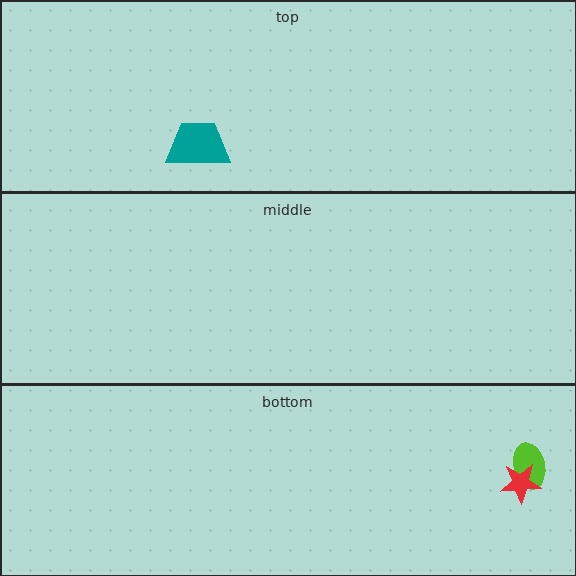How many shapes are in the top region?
1.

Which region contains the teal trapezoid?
The top region.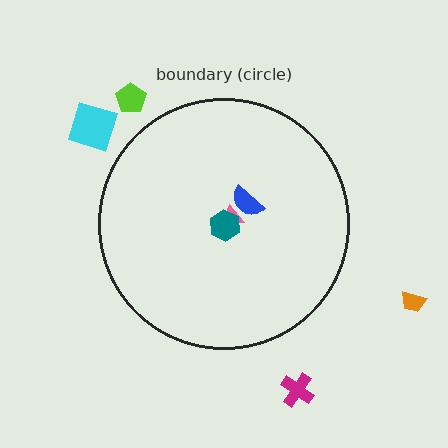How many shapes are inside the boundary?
3 inside, 4 outside.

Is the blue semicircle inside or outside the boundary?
Inside.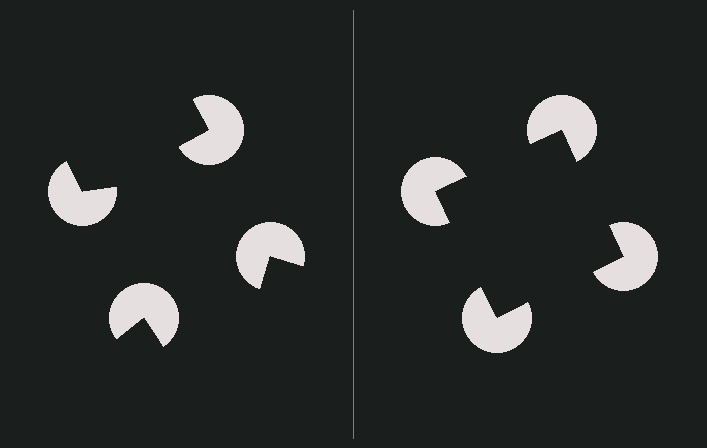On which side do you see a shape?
An illusory square appears on the right side. On the left side the wedge cuts are rotated, so no coherent shape forms.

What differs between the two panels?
The pac-man discs are positioned identically on both sides; only the wedge orientations differ. On the right they align to a square; on the left they are misaligned.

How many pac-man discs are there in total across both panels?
8 — 4 on each side.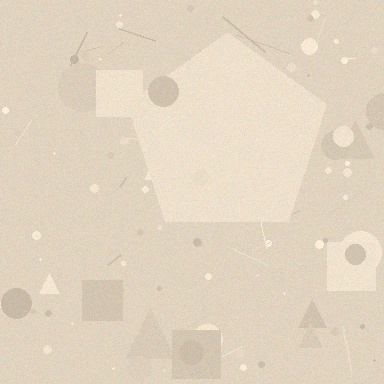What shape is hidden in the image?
A pentagon is hidden in the image.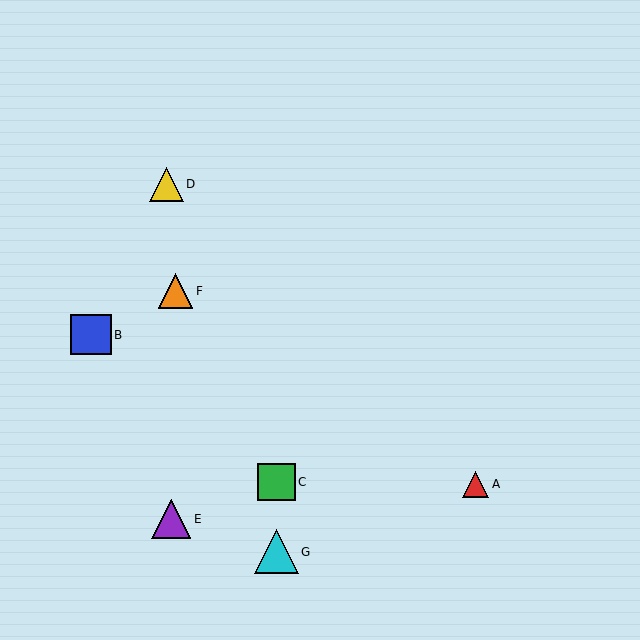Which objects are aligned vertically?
Objects C, G are aligned vertically.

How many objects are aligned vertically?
2 objects (C, G) are aligned vertically.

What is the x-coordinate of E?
Object E is at x≈171.